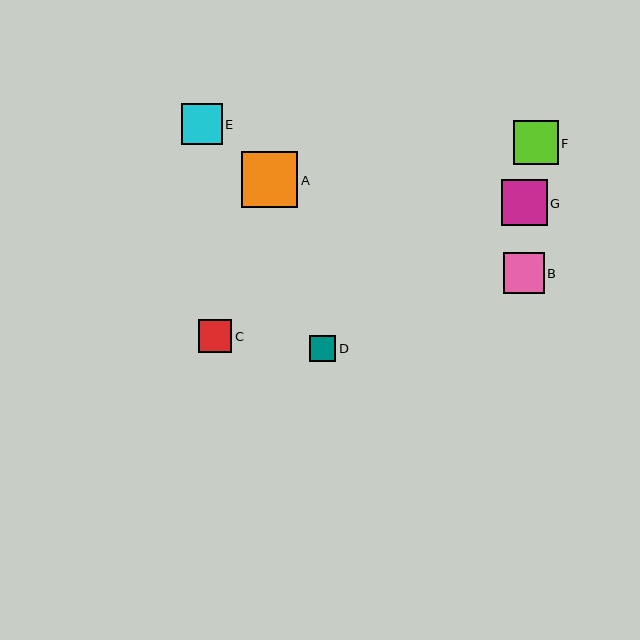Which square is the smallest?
Square D is the smallest with a size of approximately 26 pixels.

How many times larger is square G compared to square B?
Square G is approximately 1.1 times the size of square B.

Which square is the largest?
Square A is the largest with a size of approximately 56 pixels.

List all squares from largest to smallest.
From largest to smallest: A, G, F, E, B, C, D.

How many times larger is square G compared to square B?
Square G is approximately 1.1 times the size of square B.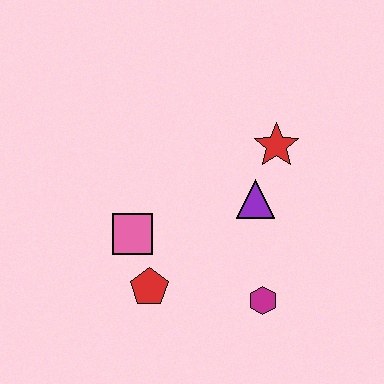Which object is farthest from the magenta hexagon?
The red star is farthest from the magenta hexagon.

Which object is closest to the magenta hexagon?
The purple triangle is closest to the magenta hexagon.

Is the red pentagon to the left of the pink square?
No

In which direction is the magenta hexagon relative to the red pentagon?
The magenta hexagon is to the right of the red pentagon.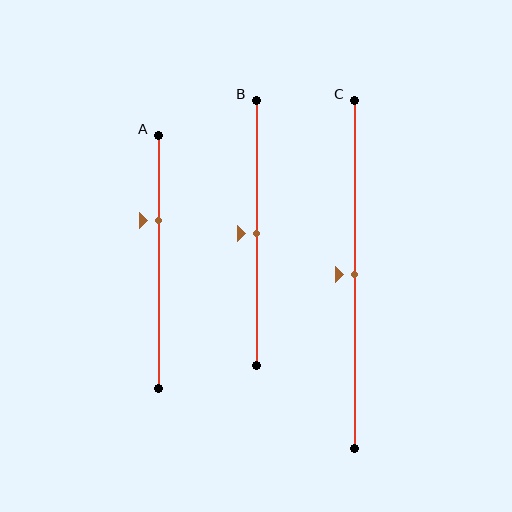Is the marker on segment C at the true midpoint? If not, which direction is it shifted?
Yes, the marker on segment C is at the true midpoint.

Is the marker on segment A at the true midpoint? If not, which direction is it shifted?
No, the marker on segment A is shifted upward by about 16% of the segment length.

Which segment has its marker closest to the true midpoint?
Segment B has its marker closest to the true midpoint.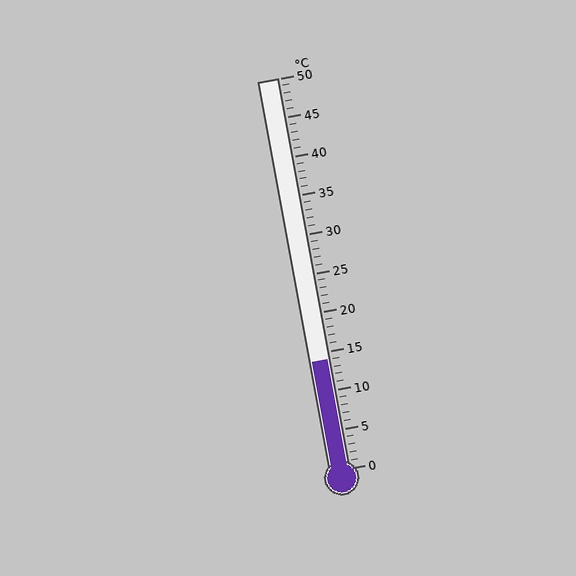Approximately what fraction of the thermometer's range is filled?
The thermometer is filled to approximately 30% of its range.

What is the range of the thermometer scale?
The thermometer scale ranges from 0°C to 50°C.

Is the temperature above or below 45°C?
The temperature is below 45°C.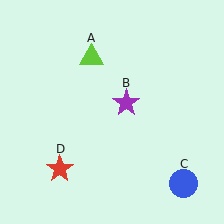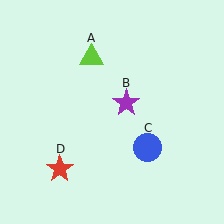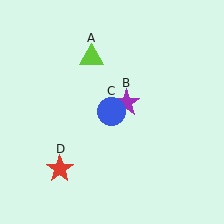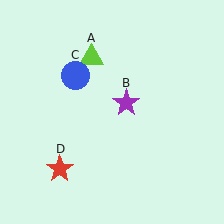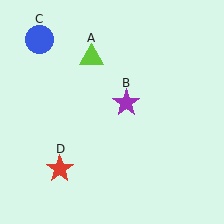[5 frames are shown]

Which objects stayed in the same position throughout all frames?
Lime triangle (object A) and purple star (object B) and red star (object D) remained stationary.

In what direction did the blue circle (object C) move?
The blue circle (object C) moved up and to the left.